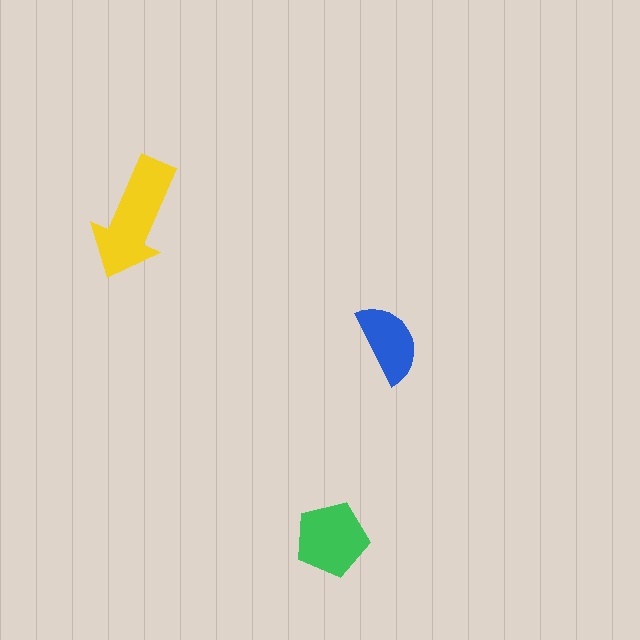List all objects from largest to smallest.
The yellow arrow, the green pentagon, the blue semicircle.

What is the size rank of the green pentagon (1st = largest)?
2nd.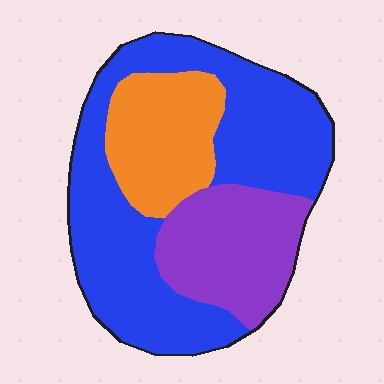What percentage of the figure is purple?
Purple takes up about one quarter (1/4) of the figure.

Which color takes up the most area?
Blue, at roughly 55%.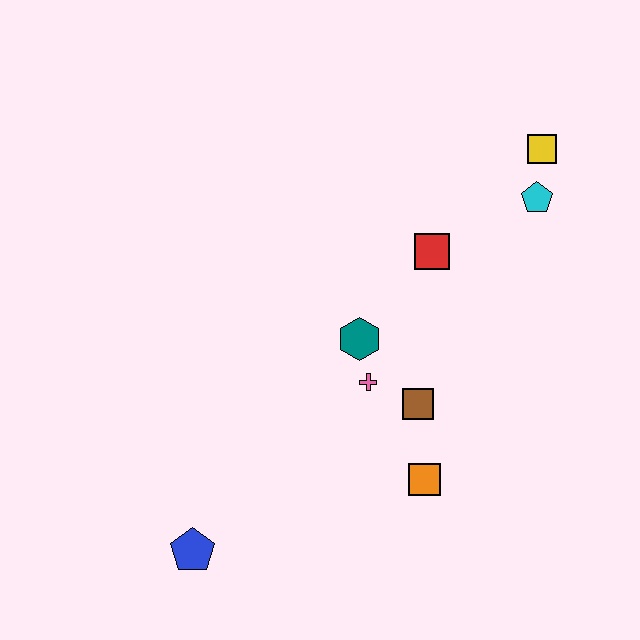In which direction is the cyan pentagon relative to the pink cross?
The cyan pentagon is above the pink cross.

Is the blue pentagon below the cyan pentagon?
Yes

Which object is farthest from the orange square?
The yellow square is farthest from the orange square.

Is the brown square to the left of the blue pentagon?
No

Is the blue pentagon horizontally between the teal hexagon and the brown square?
No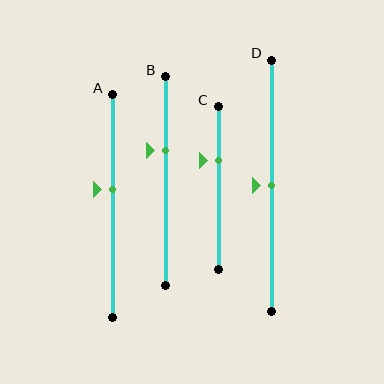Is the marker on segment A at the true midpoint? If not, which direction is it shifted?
No, the marker on segment A is shifted upward by about 7% of the segment length.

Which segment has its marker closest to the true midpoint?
Segment D has its marker closest to the true midpoint.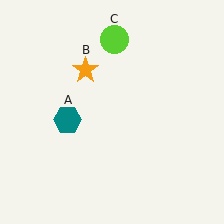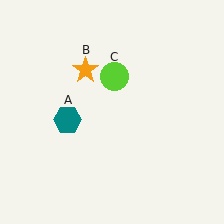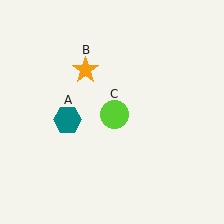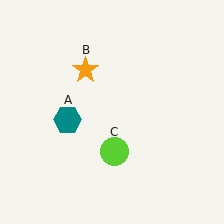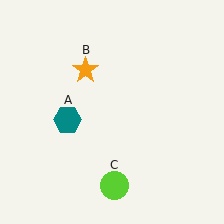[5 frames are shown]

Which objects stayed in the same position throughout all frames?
Teal hexagon (object A) and orange star (object B) remained stationary.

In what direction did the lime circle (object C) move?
The lime circle (object C) moved down.